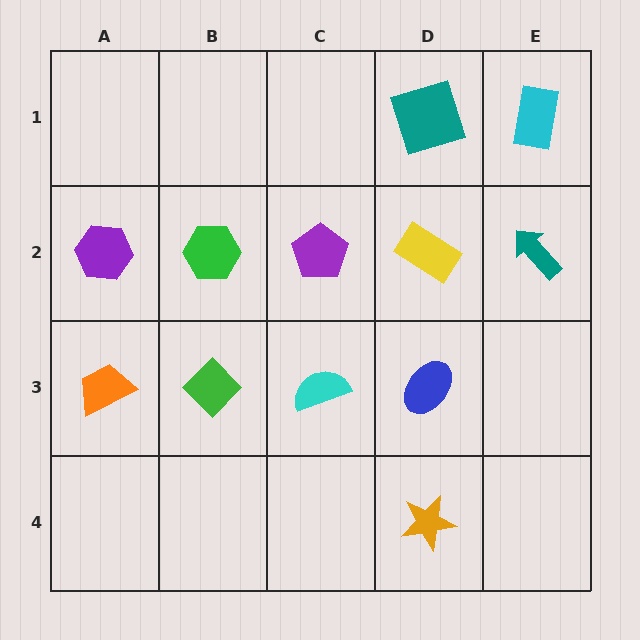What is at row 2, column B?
A green hexagon.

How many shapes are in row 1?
2 shapes.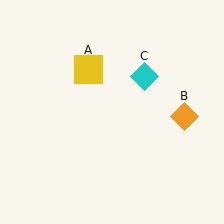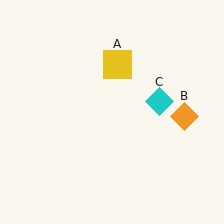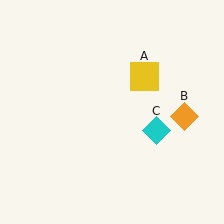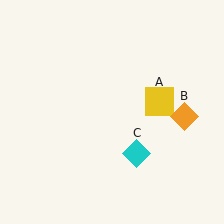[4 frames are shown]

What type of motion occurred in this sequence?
The yellow square (object A), cyan diamond (object C) rotated clockwise around the center of the scene.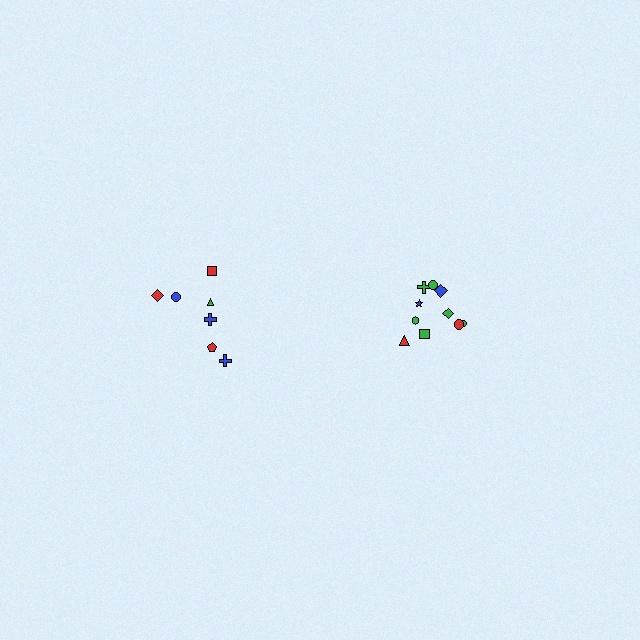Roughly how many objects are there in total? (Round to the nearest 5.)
Roughly 15 objects in total.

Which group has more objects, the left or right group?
The right group.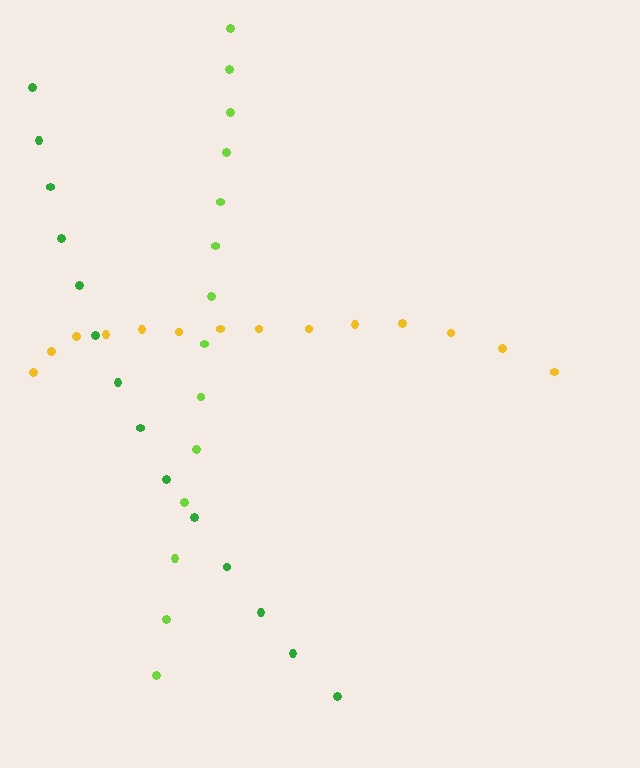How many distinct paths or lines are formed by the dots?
There are 3 distinct paths.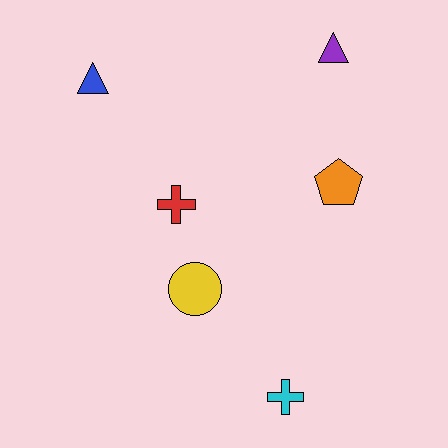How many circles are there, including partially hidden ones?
There is 1 circle.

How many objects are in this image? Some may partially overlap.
There are 6 objects.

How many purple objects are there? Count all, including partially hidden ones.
There is 1 purple object.